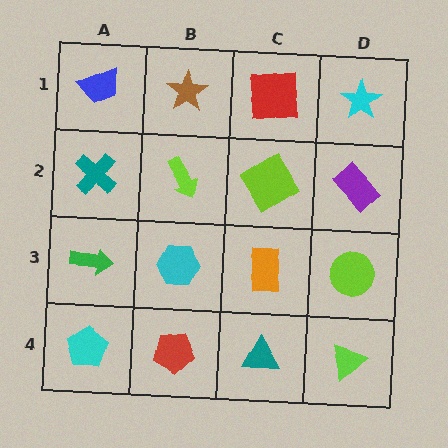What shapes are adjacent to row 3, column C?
A lime diamond (row 2, column C), a teal triangle (row 4, column C), a cyan hexagon (row 3, column B), a lime circle (row 3, column D).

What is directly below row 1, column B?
A lime arrow.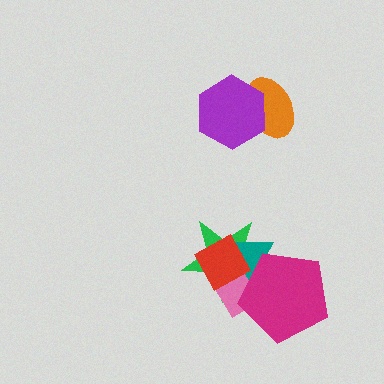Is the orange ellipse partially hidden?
Yes, it is partially covered by another shape.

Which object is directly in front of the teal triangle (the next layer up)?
The magenta pentagon is directly in front of the teal triangle.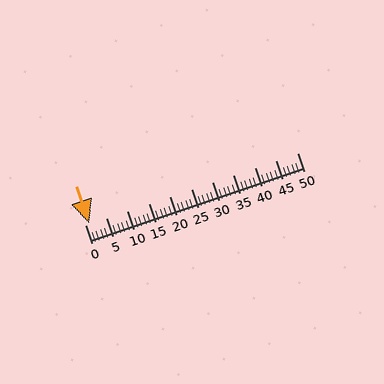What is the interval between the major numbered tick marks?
The major tick marks are spaced 5 units apart.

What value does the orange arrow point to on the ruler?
The orange arrow points to approximately 1.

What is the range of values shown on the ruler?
The ruler shows values from 0 to 50.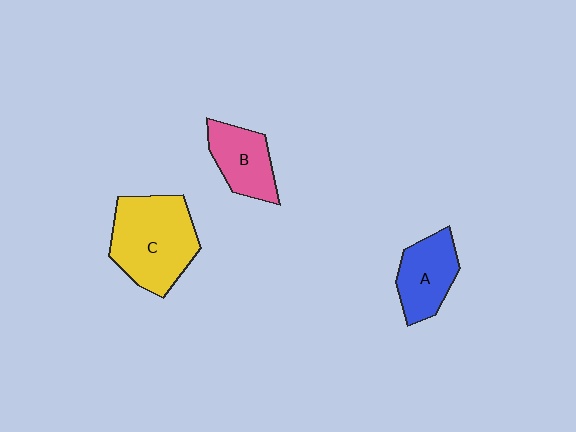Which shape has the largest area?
Shape C (yellow).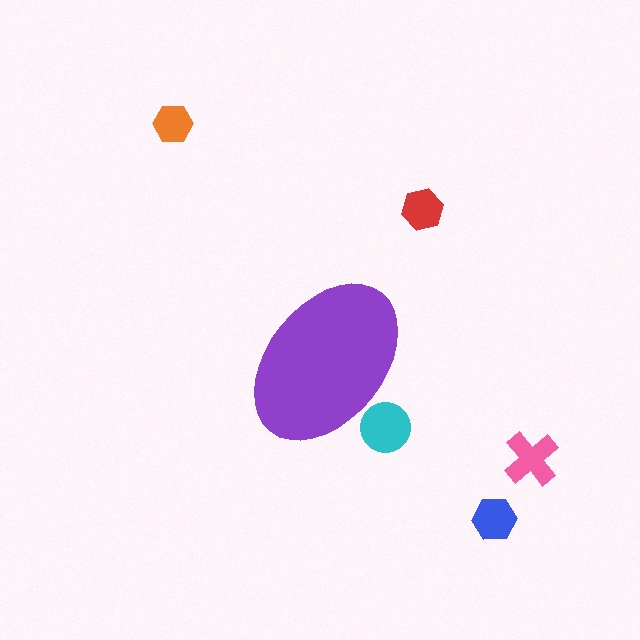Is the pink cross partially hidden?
No, the pink cross is fully visible.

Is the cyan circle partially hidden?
Yes, the cyan circle is partially hidden behind the purple ellipse.